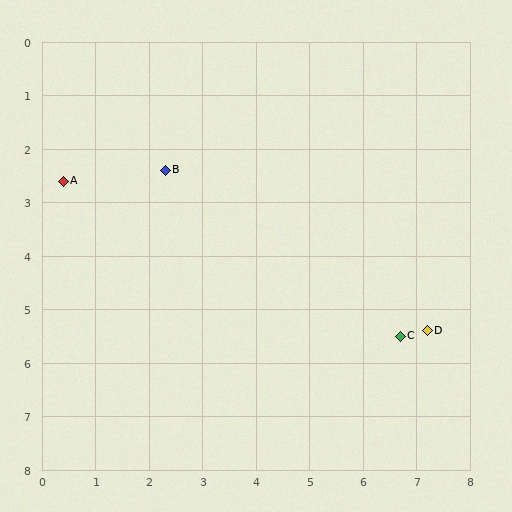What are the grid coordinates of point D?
Point D is at approximately (7.2, 5.4).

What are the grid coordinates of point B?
Point B is at approximately (2.3, 2.4).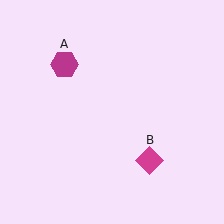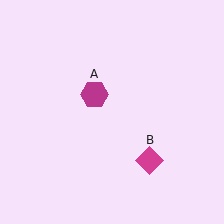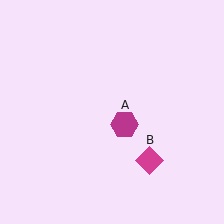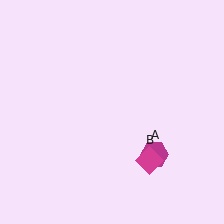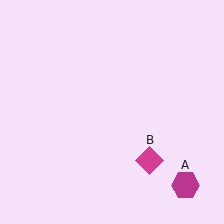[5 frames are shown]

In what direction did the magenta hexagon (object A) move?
The magenta hexagon (object A) moved down and to the right.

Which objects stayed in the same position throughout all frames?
Magenta diamond (object B) remained stationary.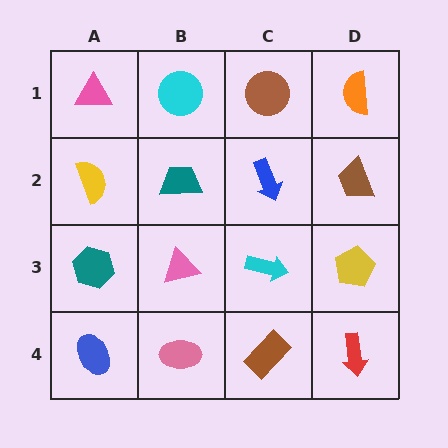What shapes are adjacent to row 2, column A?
A pink triangle (row 1, column A), a teal hexagon (row 3, column A), a teal trapezoid (row 2, column B).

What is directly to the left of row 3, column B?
A teal hexagon.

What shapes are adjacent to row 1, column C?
A blue arrow (row 2, column C), a cyan circle (row 1, column B), an orange semicircle (row 1, column D).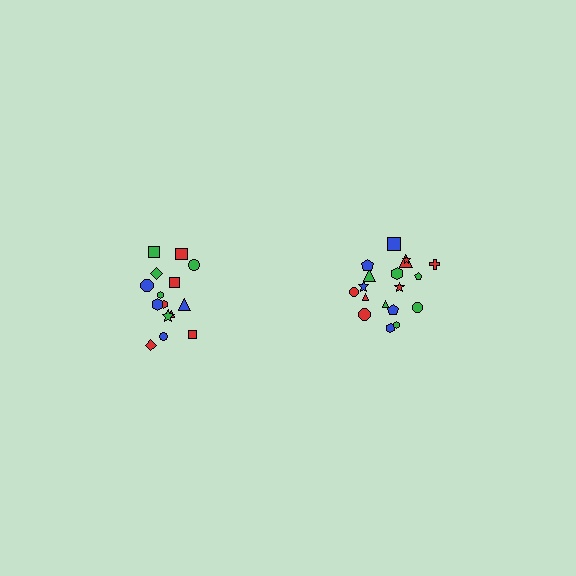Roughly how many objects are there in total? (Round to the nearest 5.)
Roughly 35 objects in total.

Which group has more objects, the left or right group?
The right group.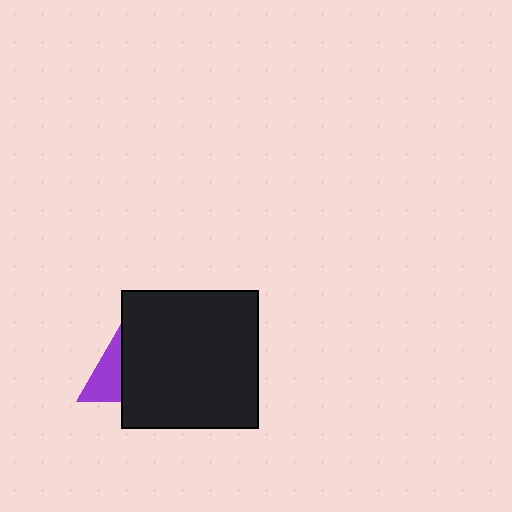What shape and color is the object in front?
The object in front is a black square.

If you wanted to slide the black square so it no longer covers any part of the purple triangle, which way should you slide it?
Slide it right — that is the most direct way to separate the two shapes.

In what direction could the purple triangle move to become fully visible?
The purple triangle could move left. That would shift it out from behind the black square entirely.